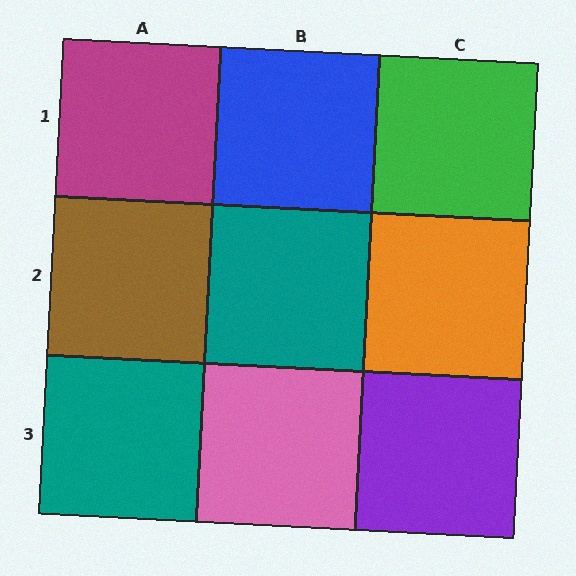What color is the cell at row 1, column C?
Green.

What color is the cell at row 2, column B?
Teal.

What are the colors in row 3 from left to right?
Teal, pink, purple.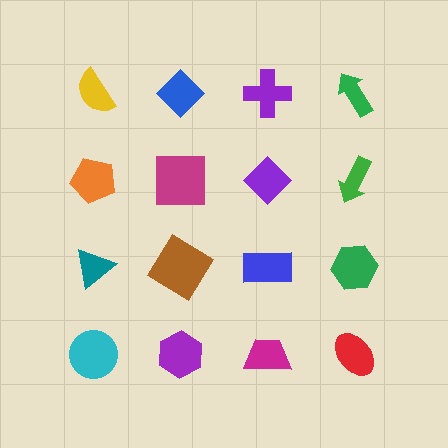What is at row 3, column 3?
A blue rectangle.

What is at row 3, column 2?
A brown diamond.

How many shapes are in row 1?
4 shapes.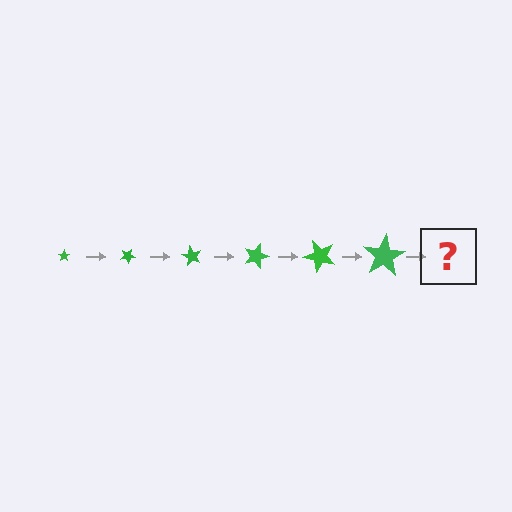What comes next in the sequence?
The next element should be a star, larger than the previous one and rotated 180 degrees from the start.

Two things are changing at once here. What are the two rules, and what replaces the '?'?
The two rules are that the star grows larger each step and it rotates 30 degrees each step. The '?' should be a star, larger than the previous one and rotated 180 degrees from the start.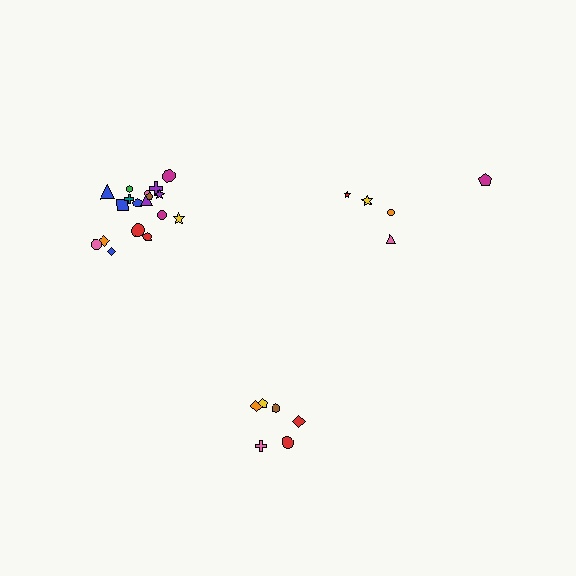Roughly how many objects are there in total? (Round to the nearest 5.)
Roughly 30 objects in total.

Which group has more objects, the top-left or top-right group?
The top-left group.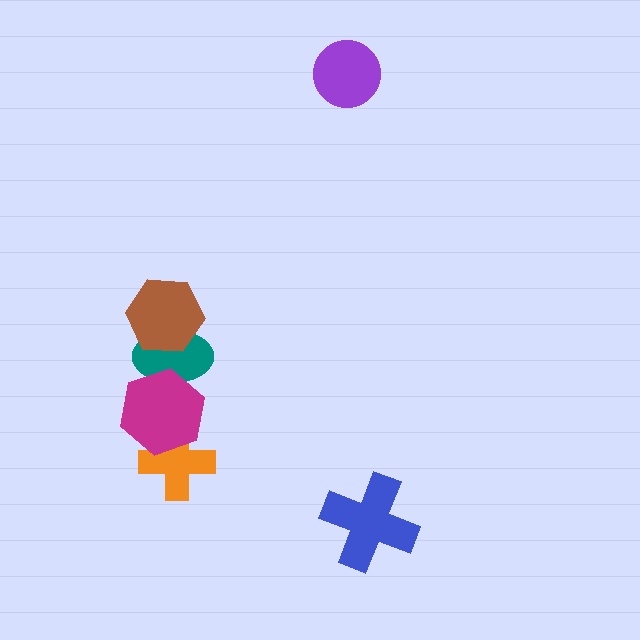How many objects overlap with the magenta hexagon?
2 objects overlap with the magenta hexagon.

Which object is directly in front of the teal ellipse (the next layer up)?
The brown hexagon is directly in front of the teal ellipse.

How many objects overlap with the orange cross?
1 object overlaps with the orange cross.